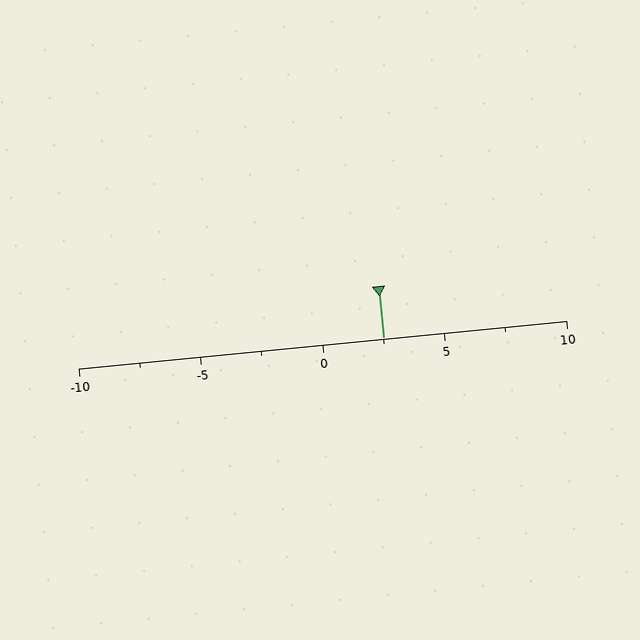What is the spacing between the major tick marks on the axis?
The major ticks are spaced 5 apart.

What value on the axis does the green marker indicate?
The marker indicates approximately 2.5.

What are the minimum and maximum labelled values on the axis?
The axis runs from -10 to 10.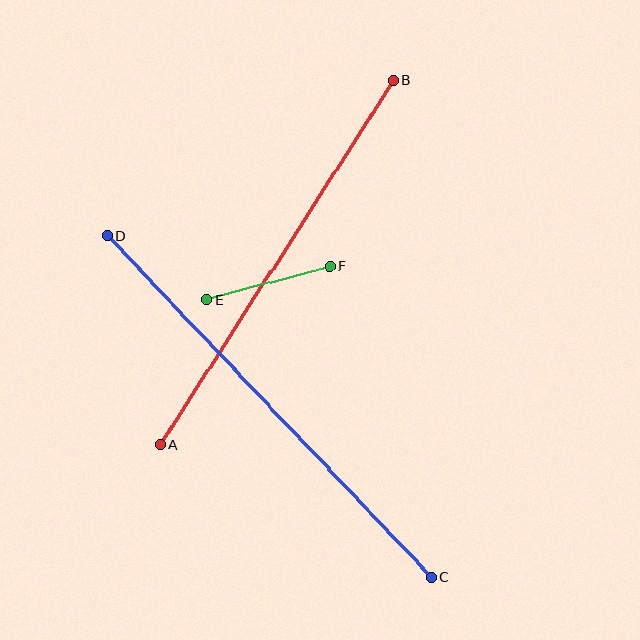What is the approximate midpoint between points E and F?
The midpoint is at approximately (268, 283) pixels.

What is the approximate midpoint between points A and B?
The midpoint is at approximately (277, 262) pixels.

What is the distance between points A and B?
The distance is approximately 433 pixels.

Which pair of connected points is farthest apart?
Points C and D are farthest apart.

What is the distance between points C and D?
The distance is approximately 472 pixels.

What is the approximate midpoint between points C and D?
The midpoint is at approximately (269, 406) pixels.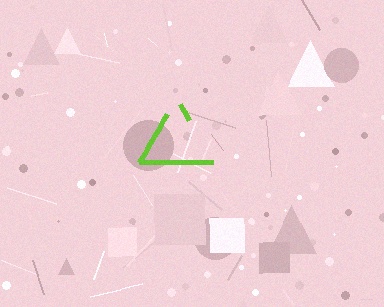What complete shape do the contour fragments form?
The contour fragments form a triangle.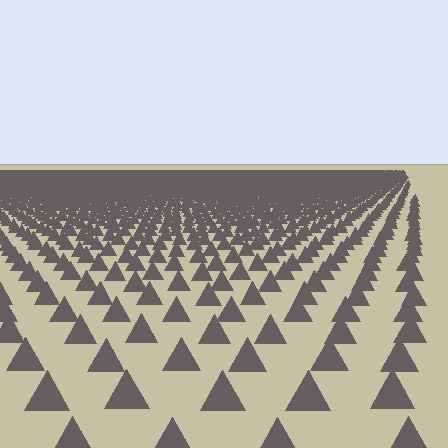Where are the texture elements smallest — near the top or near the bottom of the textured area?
Near the top.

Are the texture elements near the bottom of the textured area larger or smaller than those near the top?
Larger. Near the bottom, elements are closer to the viewer and appear at a bigger on-screen size.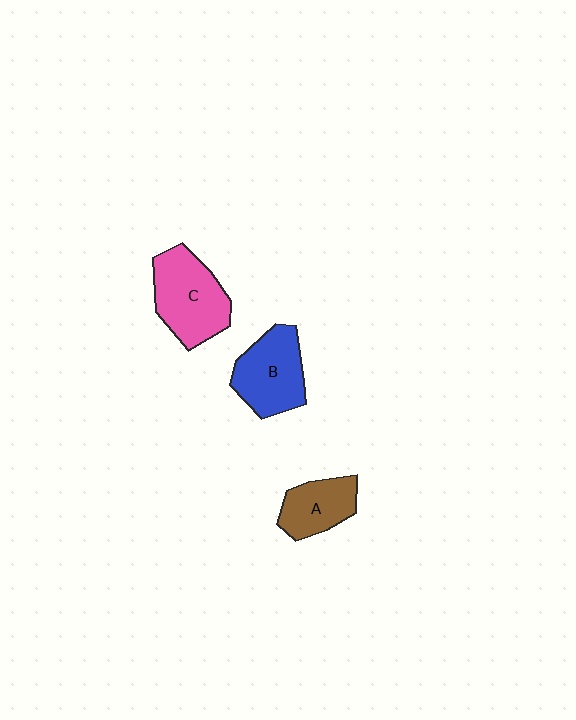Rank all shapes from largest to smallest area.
From largest to smallest: C (pink), B (blue), A (brown).